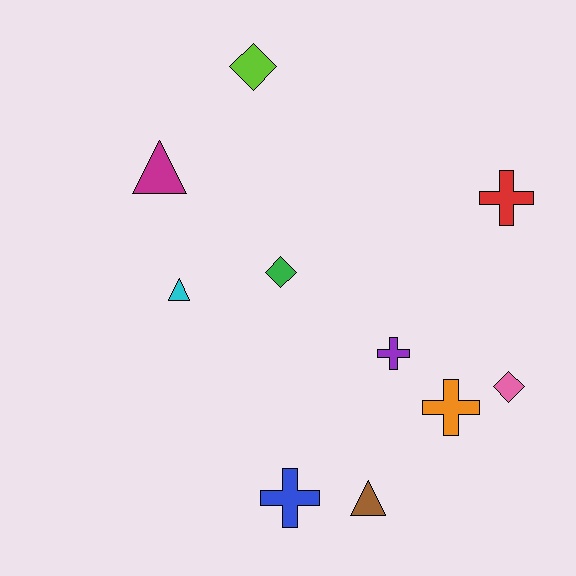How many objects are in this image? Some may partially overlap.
There are 10 objects.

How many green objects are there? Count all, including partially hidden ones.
There is 1 green object.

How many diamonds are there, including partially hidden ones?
There are 3 diamonds.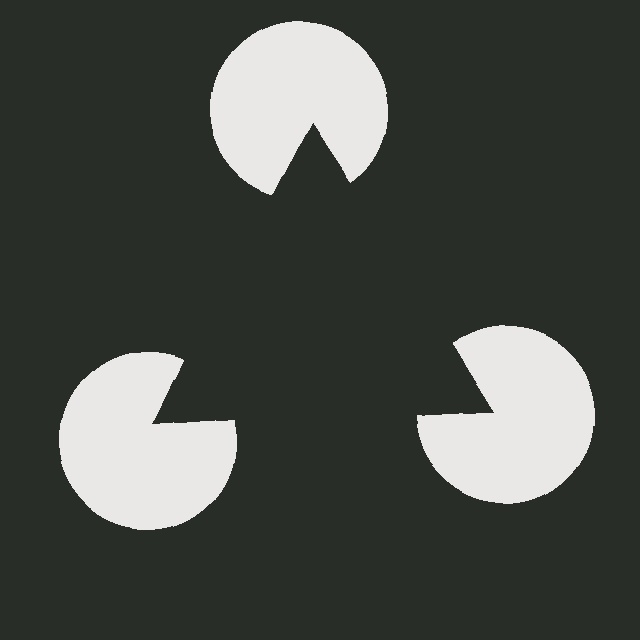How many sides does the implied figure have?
3 sides.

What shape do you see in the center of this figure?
An illusory triangle — its edges are inferred from the aligned wedge cuts in the pac-man discs, not physically drawn.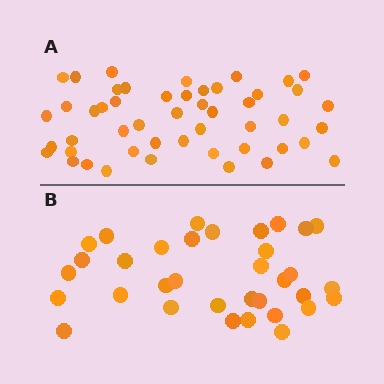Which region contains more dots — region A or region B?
Region A (the top region) has more dots.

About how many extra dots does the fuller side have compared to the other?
Region A has approximately 15 more dots than region B.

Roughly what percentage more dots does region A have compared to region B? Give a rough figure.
About 45% more.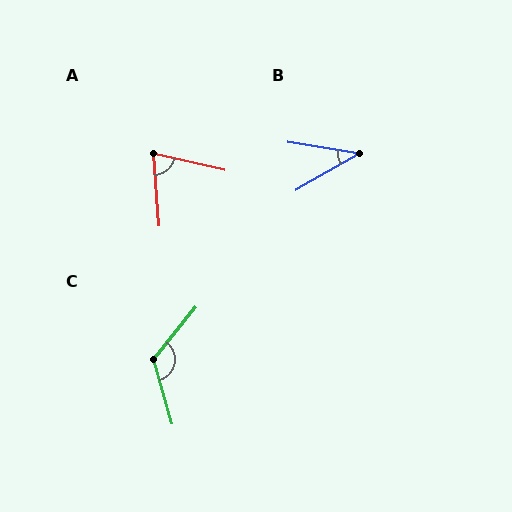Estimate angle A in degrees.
Approximately 72 degrees.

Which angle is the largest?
C, at approximately 125 degrees.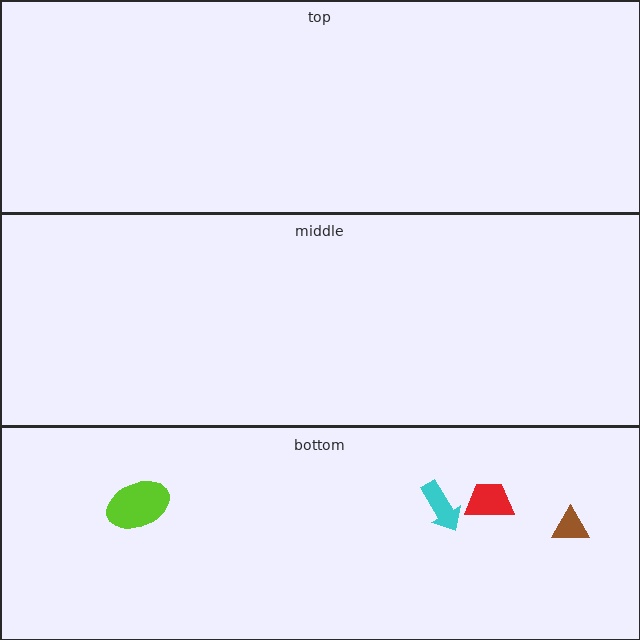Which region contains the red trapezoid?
The bottom region.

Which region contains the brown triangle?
The bottom region.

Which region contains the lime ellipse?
The bottom region.